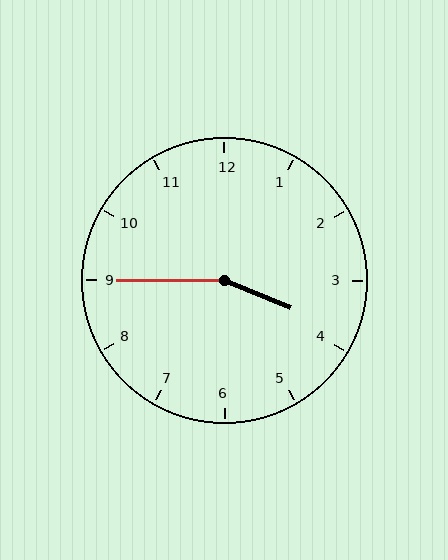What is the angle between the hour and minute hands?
Approximately 158 degrees.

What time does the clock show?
3:45.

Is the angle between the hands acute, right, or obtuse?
It is obtuse.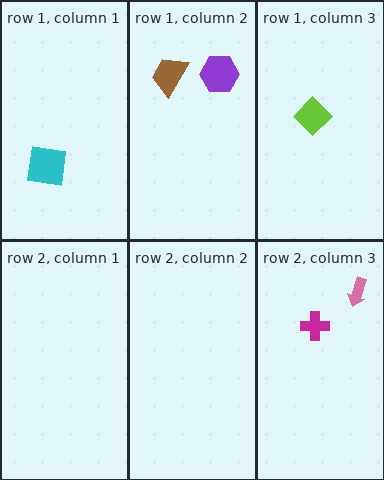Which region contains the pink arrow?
The row 2, column 3 region.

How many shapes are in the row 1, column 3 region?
1.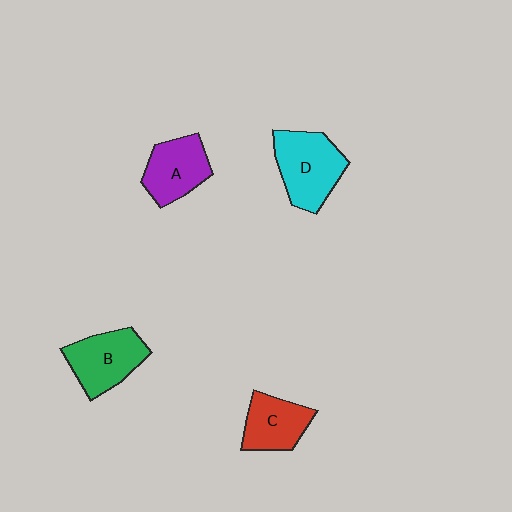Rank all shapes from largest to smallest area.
From largest to smallest: D (cyan), B (green), A (purple), C (red).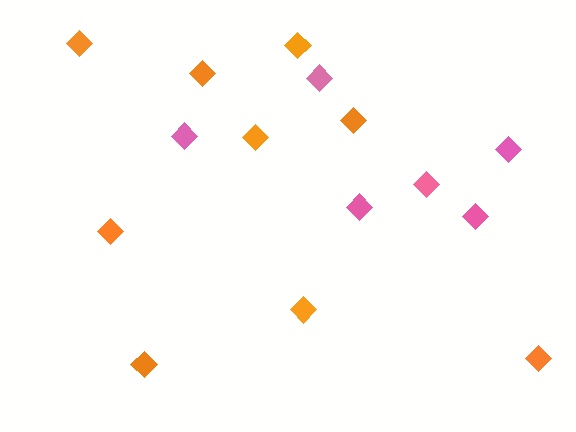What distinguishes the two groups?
There are 2 groups: one group of orange diamonds (9) and one group of pink diamonds (6).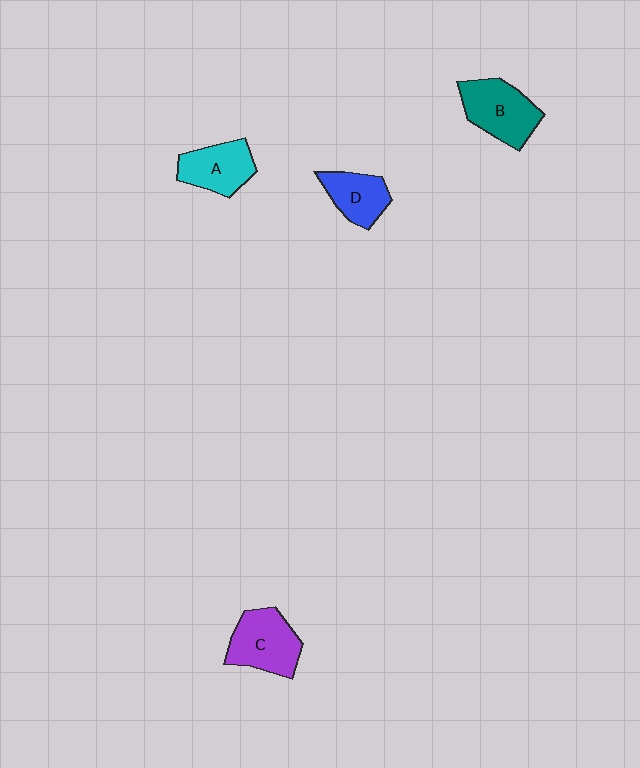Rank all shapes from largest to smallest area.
From largest to smallest: B (teal), C (purple), A (cyan), D (blue).